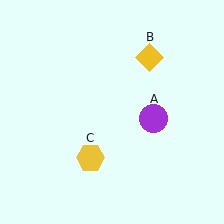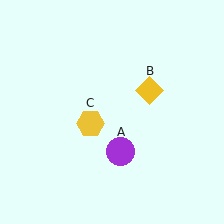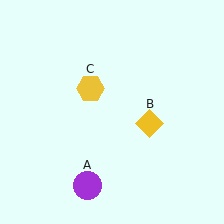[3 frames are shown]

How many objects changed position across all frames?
3 objects changed position: purple circle (object A), yellow diamond (object B), yellow hexagon (object C).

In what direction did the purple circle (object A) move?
The purple circle (object A) moved down and to the left.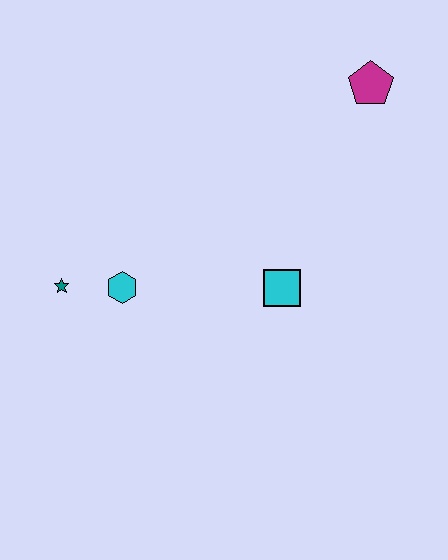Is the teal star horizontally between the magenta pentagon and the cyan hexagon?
No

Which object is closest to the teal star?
The cyan hexagon is closest to the teal star.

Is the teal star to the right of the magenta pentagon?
No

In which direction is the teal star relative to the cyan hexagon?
The teal star is to the left of the cyan hexagon.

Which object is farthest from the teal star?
The magenta pentagon is farthest from the teal star.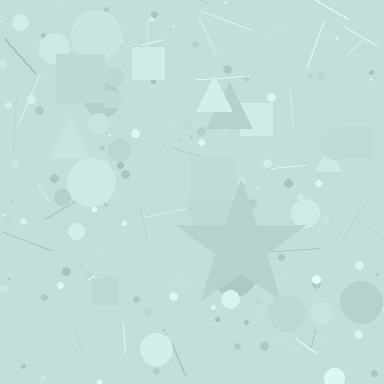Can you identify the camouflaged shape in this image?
The camouflaged shape is a star.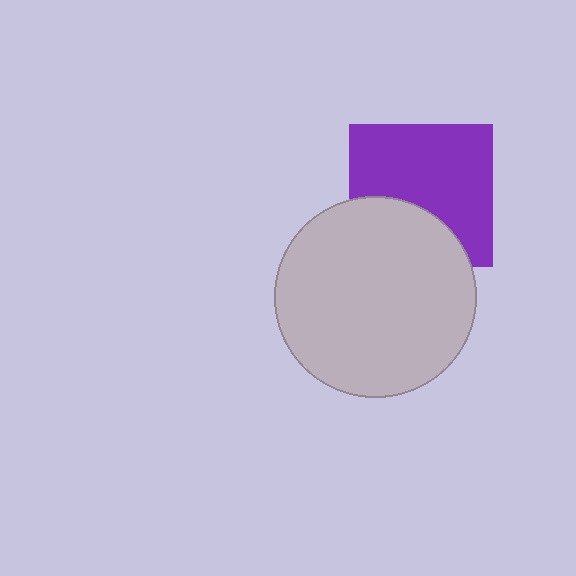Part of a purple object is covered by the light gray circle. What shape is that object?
It is a square.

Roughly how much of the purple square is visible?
Most of it is visible (roughly 67%).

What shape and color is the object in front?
The object in front is a light gray circle.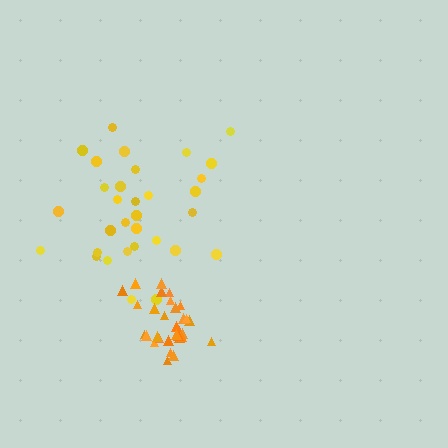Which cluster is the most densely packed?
Orange.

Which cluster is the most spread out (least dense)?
Yellow.